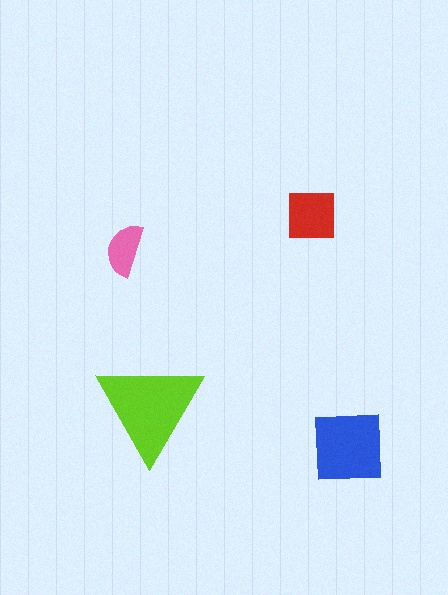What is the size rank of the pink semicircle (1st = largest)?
4th.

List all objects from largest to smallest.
The lime triangle, the blue square, the red square, the pink semicircle.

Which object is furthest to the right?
The blue square is rightmost.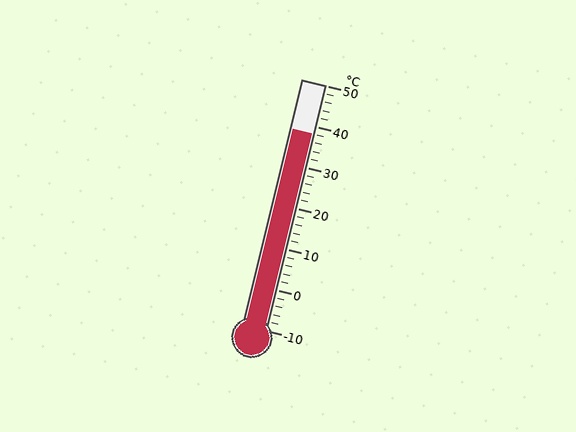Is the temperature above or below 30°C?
The temperature is above 30°C.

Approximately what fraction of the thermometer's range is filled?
The thermometer is filled to approximately 80% of its range.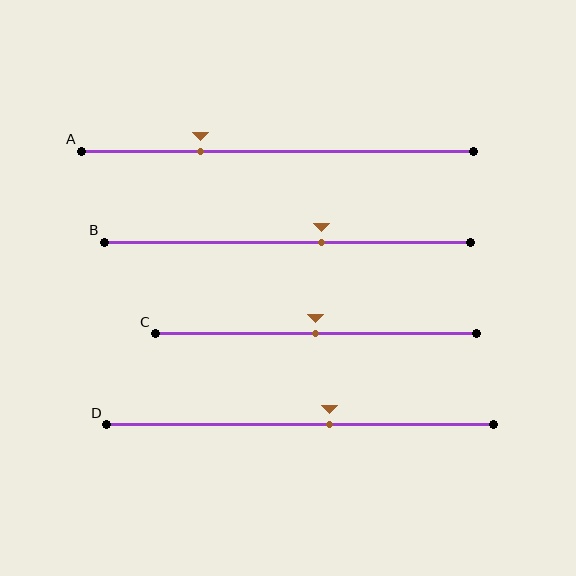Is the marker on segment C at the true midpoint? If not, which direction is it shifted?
Yes, the marker on segment C is at the true midpoint.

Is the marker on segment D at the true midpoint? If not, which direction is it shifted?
No, the marker on segment D is shifted to the right by about 8% of the segment length.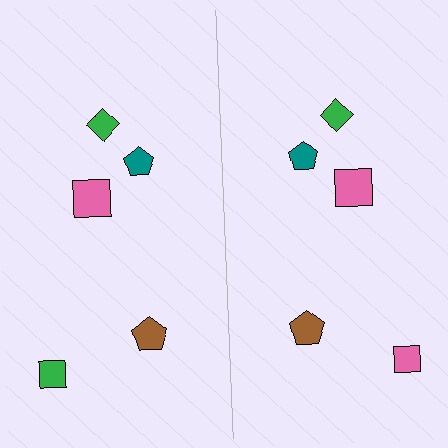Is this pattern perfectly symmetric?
No, the pattern is not perfectly symmetric. The pink square on the right side breaks the symmetry — its mirror counterpart is green.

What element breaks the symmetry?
The pink square on the right side breaks the symmetry — its mirror counterpart is green.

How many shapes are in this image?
There are 10 shapes in this image.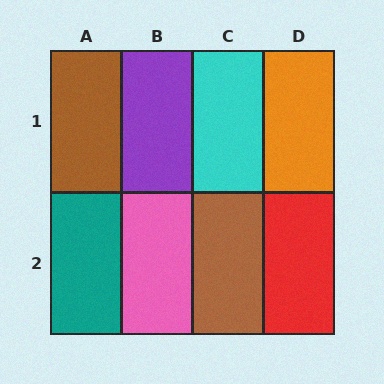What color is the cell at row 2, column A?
Teal.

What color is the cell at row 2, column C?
Brown.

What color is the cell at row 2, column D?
Red.